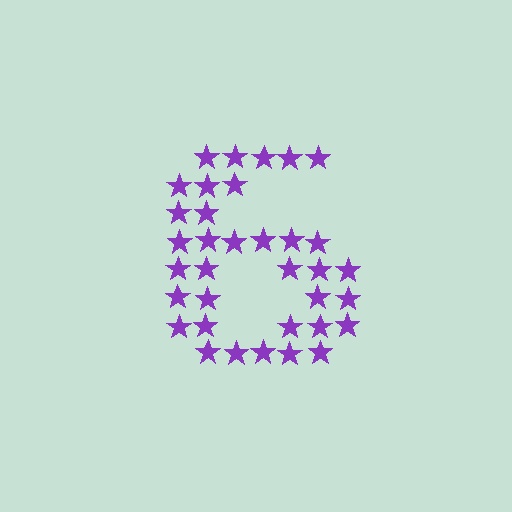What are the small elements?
The small elements are stars.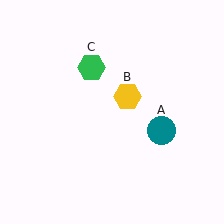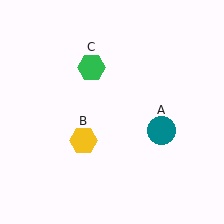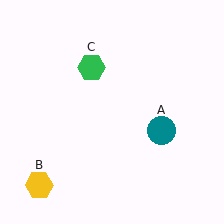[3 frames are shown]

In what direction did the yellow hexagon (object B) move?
The yellow hexagon (object B) moved down and to the left.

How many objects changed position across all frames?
1 object changed position: yellow hexagon (object B).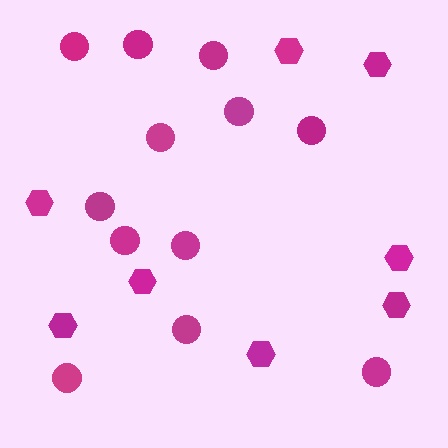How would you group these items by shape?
There are 2 groups: one group of circles (12) and one group of hexagons (8).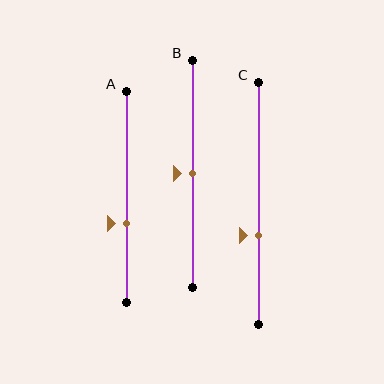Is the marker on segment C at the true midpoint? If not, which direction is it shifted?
No, the marker on segment C is shifted downward by about 13% of the segment length.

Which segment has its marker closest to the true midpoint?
Segment B has its marker closest to the true midpoint.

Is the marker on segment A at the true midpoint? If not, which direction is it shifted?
No, the marker on segment A is shifted downward by about 13% of the segment length.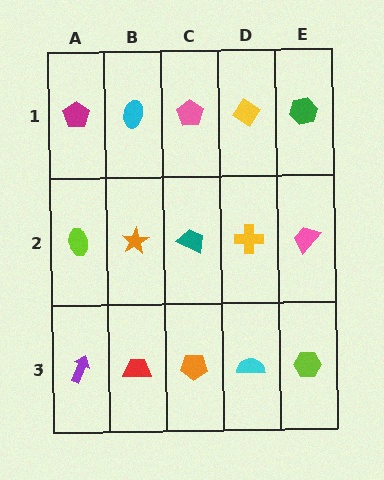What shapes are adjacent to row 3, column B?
An orange star (row 2, column B), a purple arrow (row 3, column A), an orange pentagon (row 3, column C).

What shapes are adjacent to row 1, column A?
A lime ellipse (row 2, column A), a cyan ellipse (row 1, column B).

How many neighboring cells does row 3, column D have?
3.